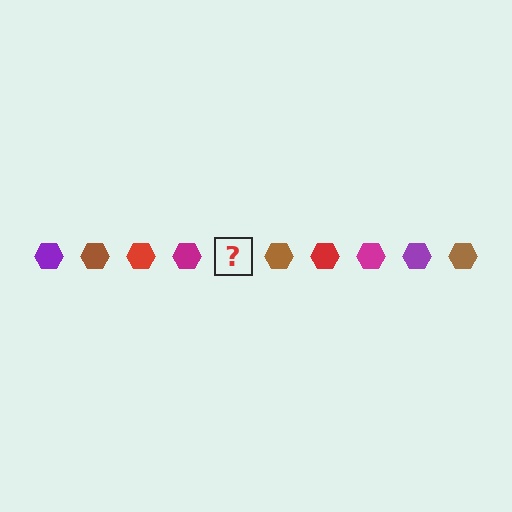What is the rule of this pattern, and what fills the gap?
The rule is that the pattern cycles through purple, brown, red, magenta hexagons. The gap should be filled with a purple hexagon.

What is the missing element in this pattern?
The missing element is a purple hexagon.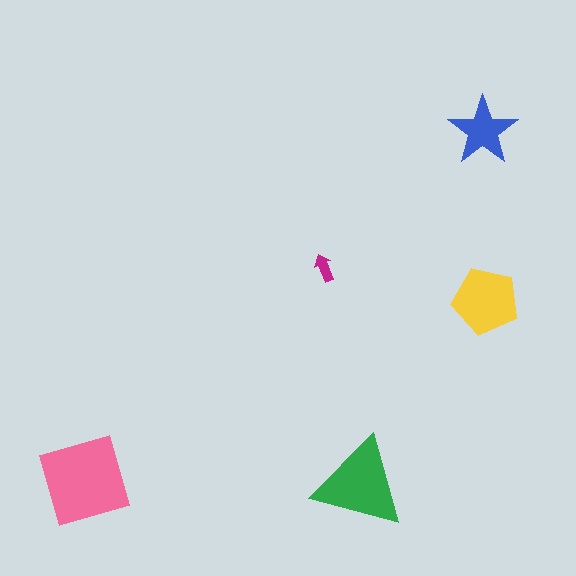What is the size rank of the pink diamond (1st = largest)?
1st.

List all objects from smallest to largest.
The magenta arrow, the blue star, the yellow pentagon, the green triangle, the pink diamond.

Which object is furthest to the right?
The yellow pentagon is rightmost.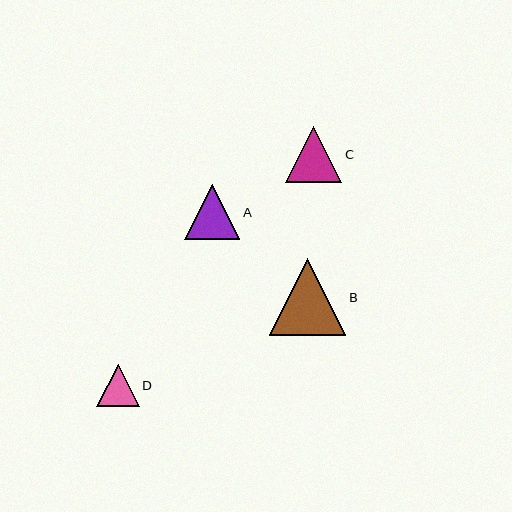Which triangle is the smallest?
Triangle D is the smallest with a size of approximately 42 pixels.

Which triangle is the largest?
Triangle B is the largest with a size of approximately 77 pixels.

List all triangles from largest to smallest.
From largest to smallest: B, C, A, D.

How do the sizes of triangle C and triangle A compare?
Triangle C and triangle A are approximately the same size.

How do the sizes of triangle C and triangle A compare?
Triangle C and triangle A are approximately the same size.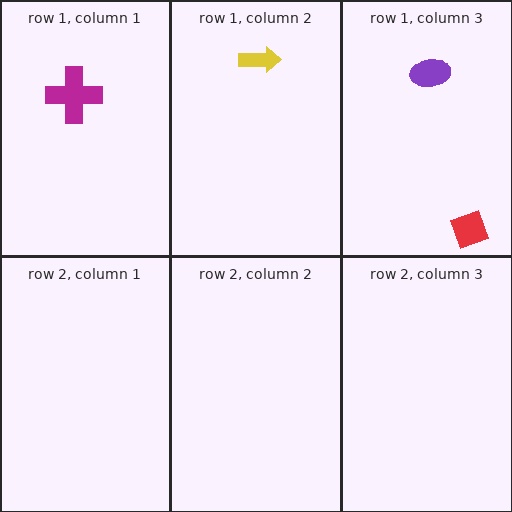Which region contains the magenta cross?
The row 1, column 1 region.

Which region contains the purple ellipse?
The row 1, column 3 region.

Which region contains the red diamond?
The row 1, column 3 region.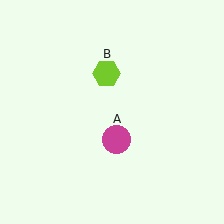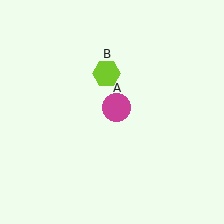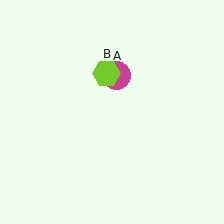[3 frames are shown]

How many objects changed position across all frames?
1 object changed position: magenta circle (object A).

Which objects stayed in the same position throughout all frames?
Lime hexagon (object B) remained stationary.